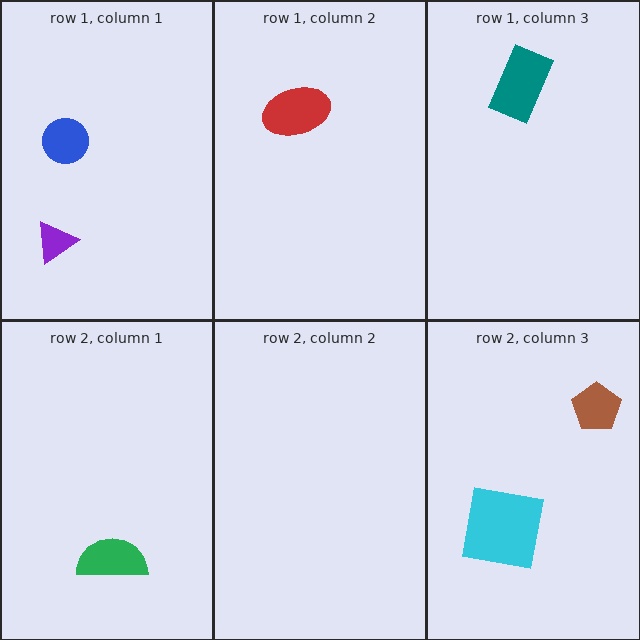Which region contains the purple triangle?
The row 1, column 1 region.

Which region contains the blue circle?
The row 1, column 1 region.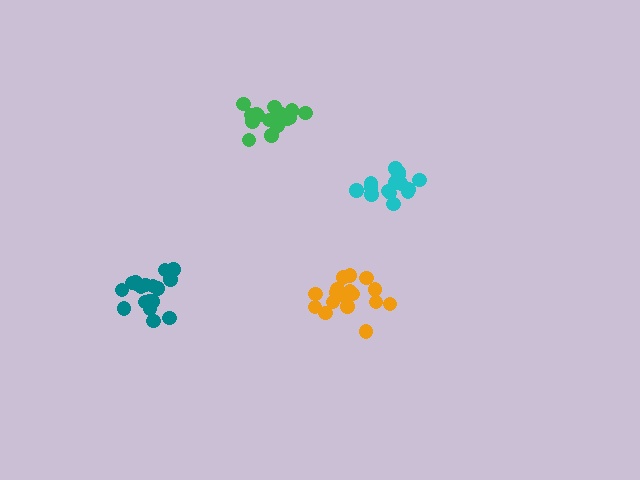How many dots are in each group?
Group 1: 18 dots, Group 2: 15 dots, Group 3: 17 dots, Group 4: 15 dots (65 total).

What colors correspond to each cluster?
The clusters are colored: teal, green, orange, cyan.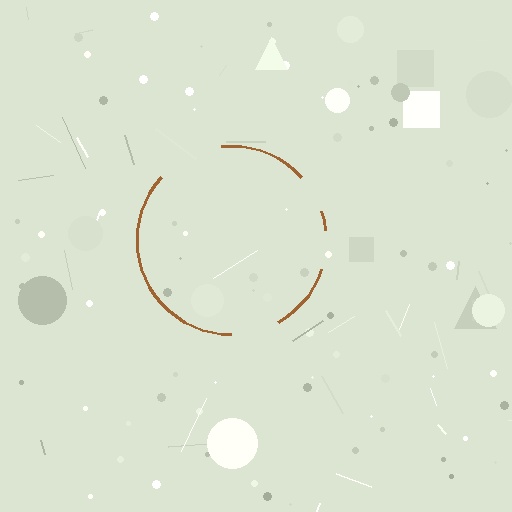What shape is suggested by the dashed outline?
The dashed outline suggests a circle.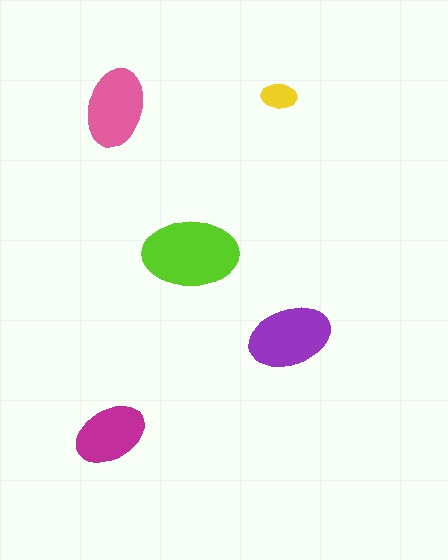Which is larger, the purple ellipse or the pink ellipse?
The purple one.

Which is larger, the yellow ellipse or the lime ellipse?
The lime one.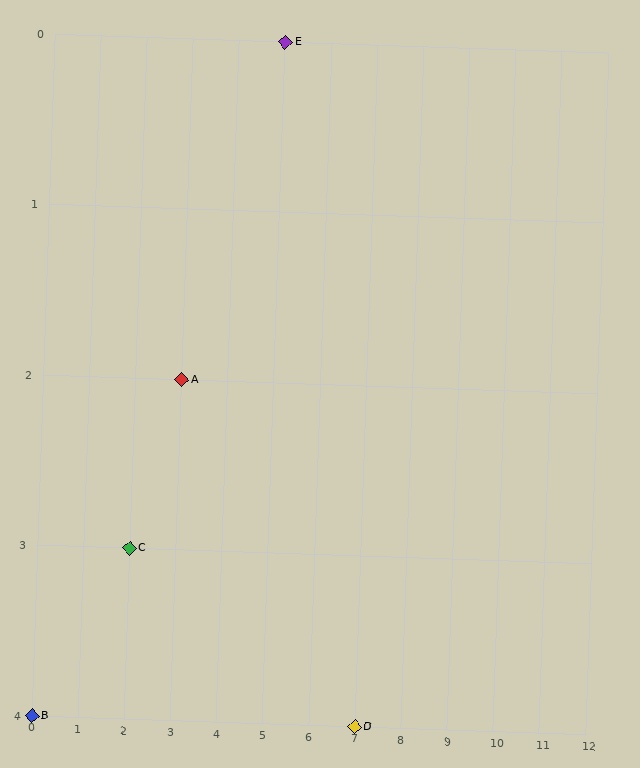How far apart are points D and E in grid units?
Points D and E are 2 columns and 4 rows apart (about 4.5 grid units diagonally).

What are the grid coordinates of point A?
Point A is at grid coordinates (3, 2).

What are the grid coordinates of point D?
Point D is at grid coordinates (7, 4).